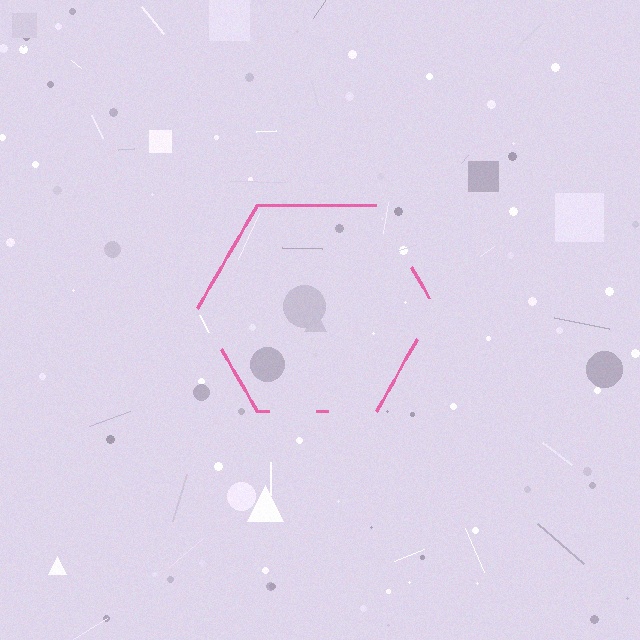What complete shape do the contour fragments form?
The contour fragments form a hexagon.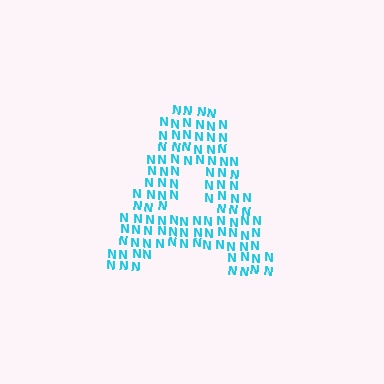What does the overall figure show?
The overall figure shows the letter A.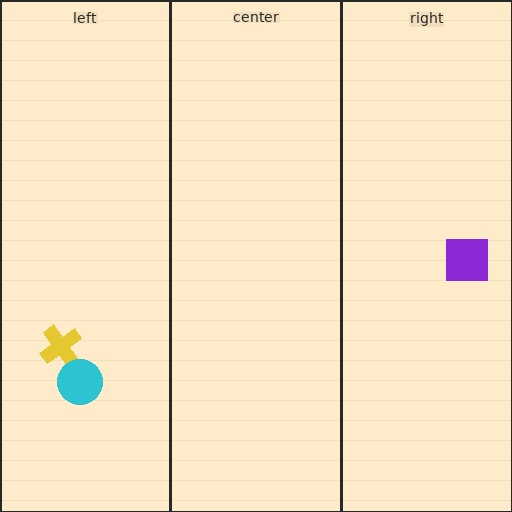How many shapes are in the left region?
2.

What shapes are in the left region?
The yellow cross, the cyan circle.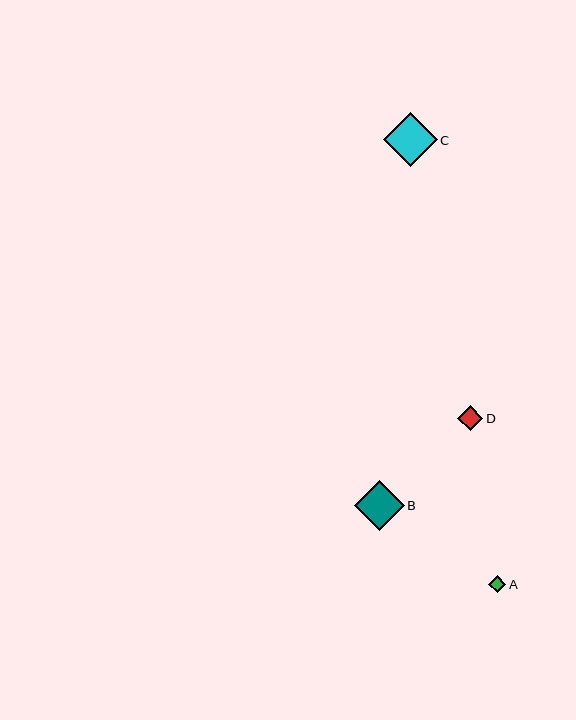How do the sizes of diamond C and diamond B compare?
Diamond C and diamond B are approximately the same size.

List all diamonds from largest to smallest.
From largest to smallest: C, B, D, A.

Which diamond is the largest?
Diamond C is the largest with a size of approximately 54 pixels.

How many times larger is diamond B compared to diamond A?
Diamond B is approximately 2.9 times the size of diamond A.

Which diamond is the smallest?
Diamond A is the smallest with a size of approximately 17 pixels.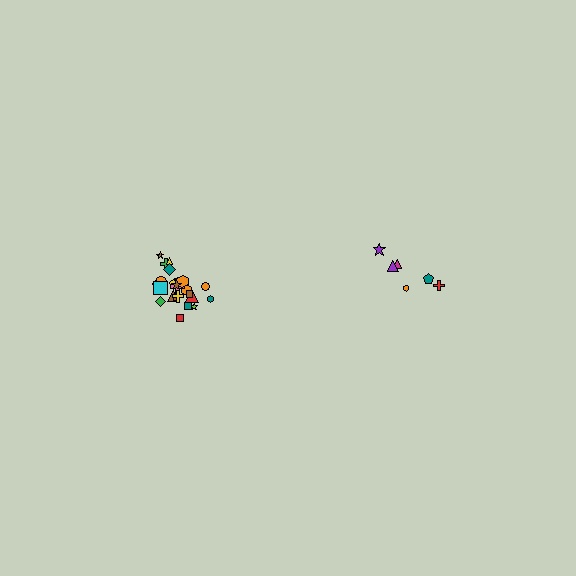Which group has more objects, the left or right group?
The left group.